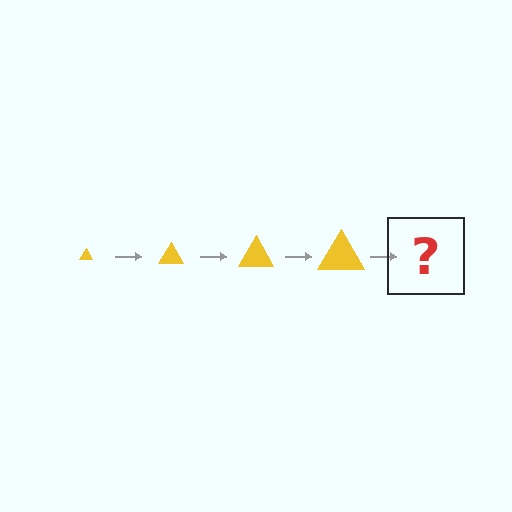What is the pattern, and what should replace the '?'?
The pattern is that the triangle gets progressively larger each step. The '?' should be a yellow triangle, larger than the previous one.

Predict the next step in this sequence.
The next step is a yellow triangle, larger than the previous one.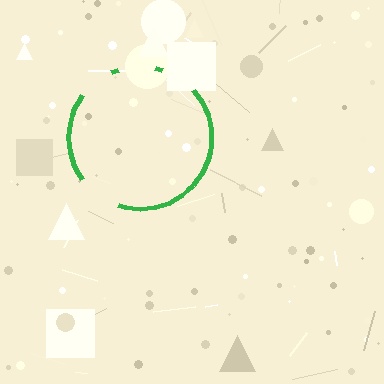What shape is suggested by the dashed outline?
The dashed outline suggests a circle.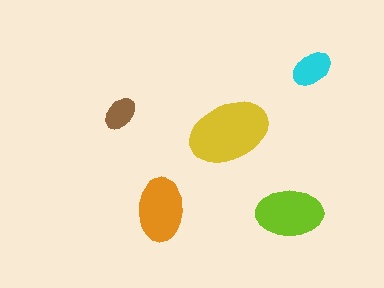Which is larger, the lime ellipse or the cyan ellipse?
The lime one.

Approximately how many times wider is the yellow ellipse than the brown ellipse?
About 2.5 times wider.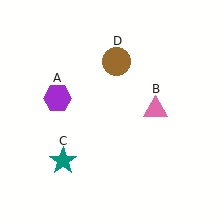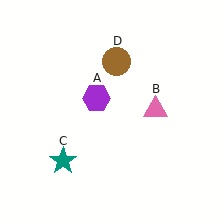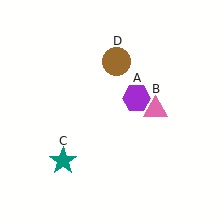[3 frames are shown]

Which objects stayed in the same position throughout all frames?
Pink triangle (object B) and teal star (object C) and brown circle (object D) remained stationary.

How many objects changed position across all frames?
1 object changed position: purple hexagon (object A).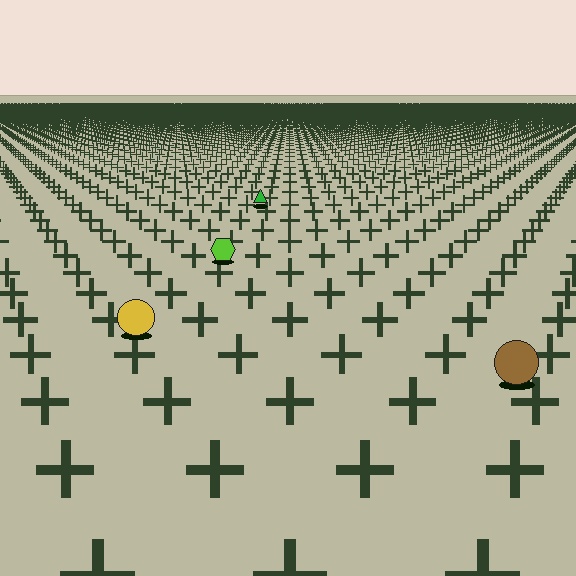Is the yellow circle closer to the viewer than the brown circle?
No. The brown circle is closer — you can tell from the texture gradient: the ground texture is coarser near it.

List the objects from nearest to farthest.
From nearest to farthest: the brown circle, the yellow circle, the lime hexagon, the green triangle.